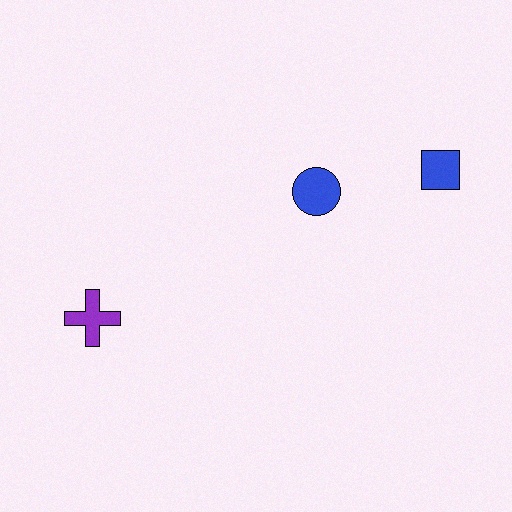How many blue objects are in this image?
There are 2 blue objects.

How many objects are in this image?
There are 3 objects.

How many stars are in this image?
There are no stars.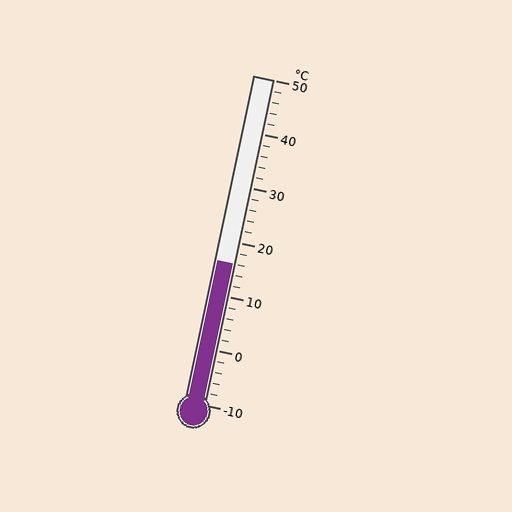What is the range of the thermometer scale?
The thermometer scale ranges from -10°C to 50°C.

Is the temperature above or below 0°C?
The temperature is above 0°C.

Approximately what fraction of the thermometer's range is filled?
The thermometer is filled to approximately 45% of its range.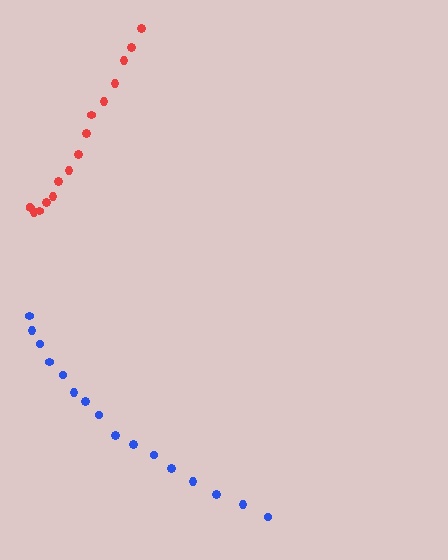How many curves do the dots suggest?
There are 2 distinct paths.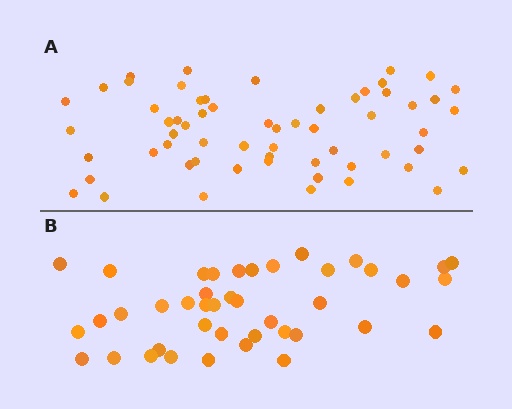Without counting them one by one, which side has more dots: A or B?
Region A (the top region) has more dots.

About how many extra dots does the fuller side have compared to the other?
Region A has approximately 20 more dots than region B.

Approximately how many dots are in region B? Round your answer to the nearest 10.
About 40 dots. (The exact count is 42, which rounds to 40.)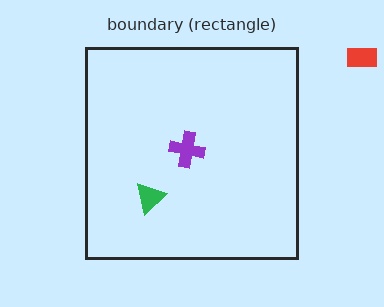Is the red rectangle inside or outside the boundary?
Outside.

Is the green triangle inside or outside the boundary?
Inside.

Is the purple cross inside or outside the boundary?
Inside.